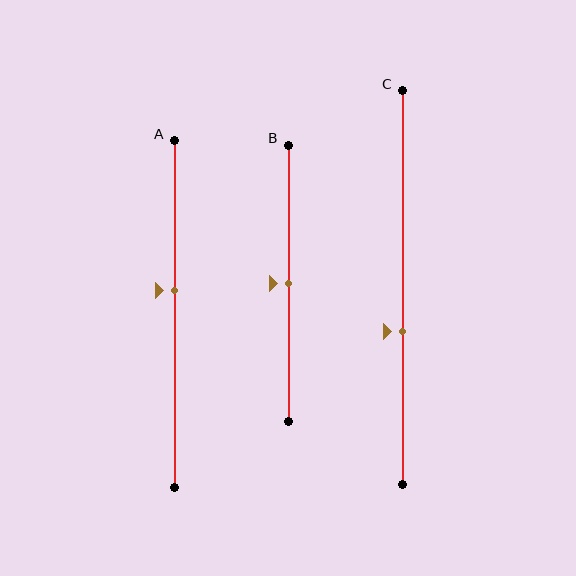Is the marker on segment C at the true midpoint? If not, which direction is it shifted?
No, the marker on segment C is shifted downward by about 11% of the segment length.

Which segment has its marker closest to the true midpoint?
Segment B has its marker closest to the true midpoint.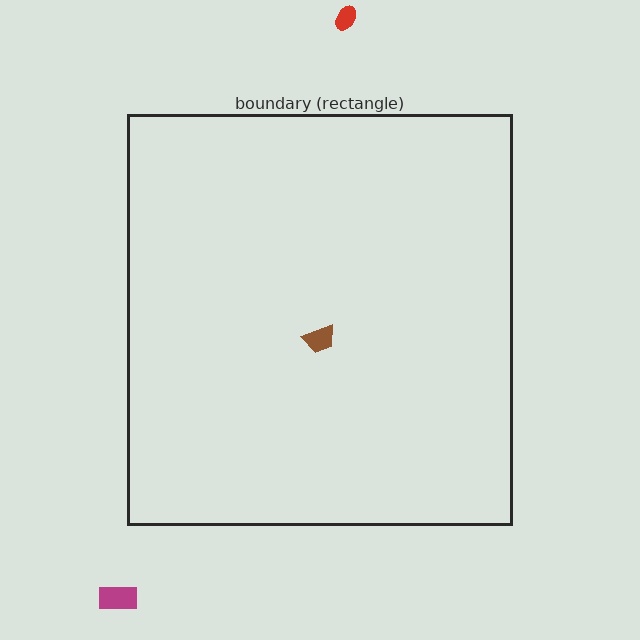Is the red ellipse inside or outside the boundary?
Outside.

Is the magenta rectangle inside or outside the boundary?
Outside.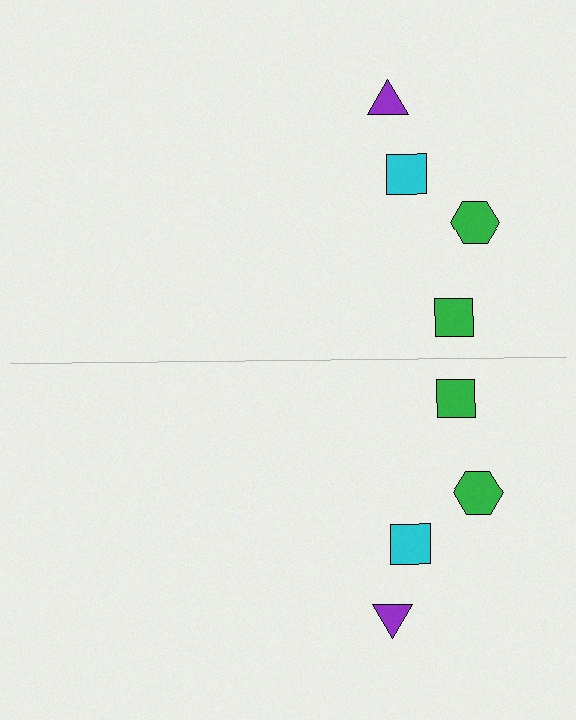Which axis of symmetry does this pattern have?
The pattern has a horizontal axis of symmetry running through the center of the image.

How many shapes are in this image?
There are 8 shapes in this image.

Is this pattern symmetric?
Yes, this pattern has bilateral (reflection) symmetry.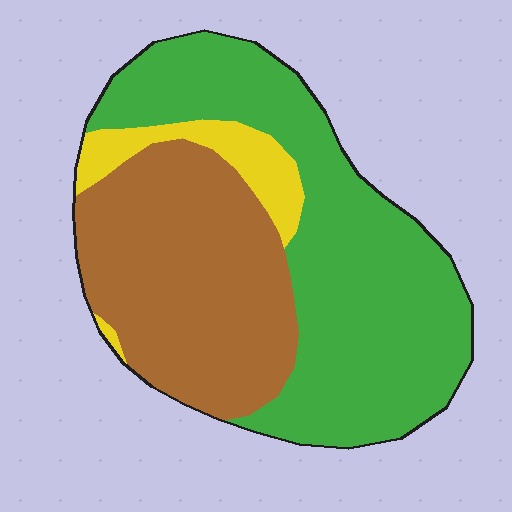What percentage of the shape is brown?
Brown covers 39% of the shape.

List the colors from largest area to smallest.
From largest to smallest: green, brown, yellow.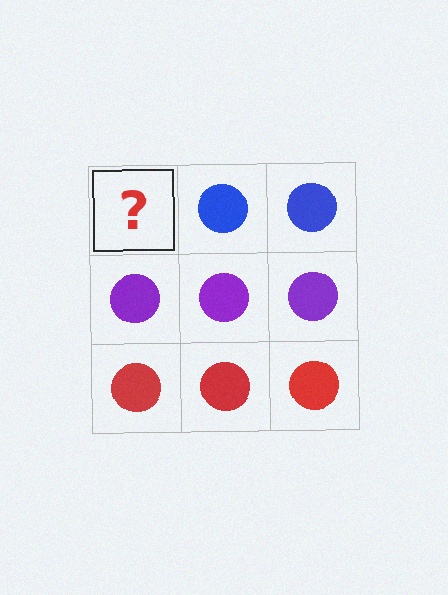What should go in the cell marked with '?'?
The missing cell should contain a blue circle.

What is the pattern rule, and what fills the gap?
The rule is that each row has a consistent color. The gap should be filled with a blue circle.